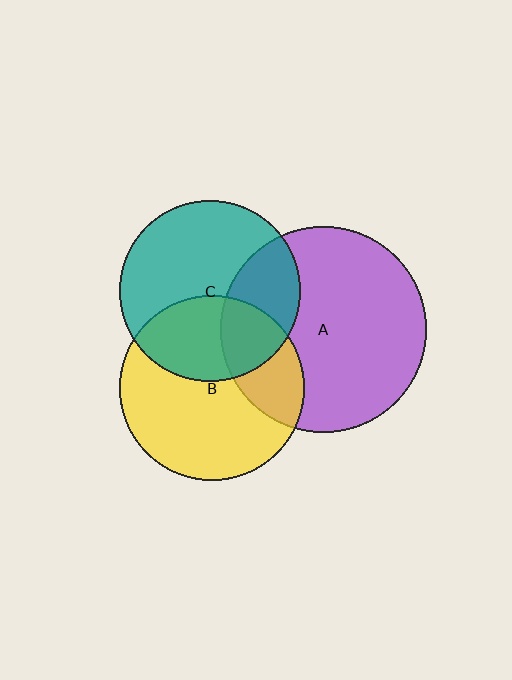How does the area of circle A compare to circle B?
Approximately 1.2 times.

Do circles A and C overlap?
Yes.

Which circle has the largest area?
Circle A (purple).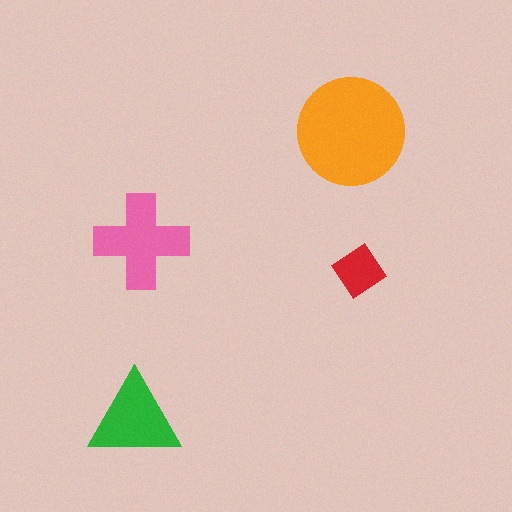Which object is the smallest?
The red diamond.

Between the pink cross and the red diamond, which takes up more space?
The pink cross.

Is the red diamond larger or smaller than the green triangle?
Smaller.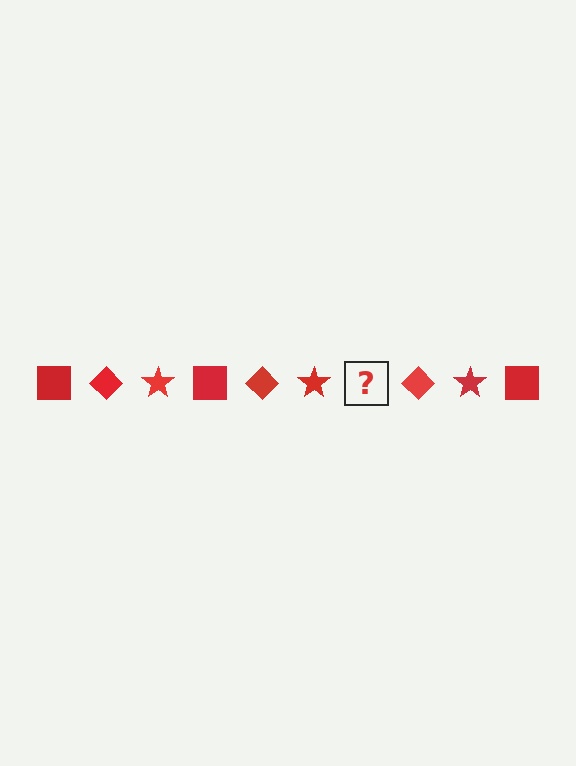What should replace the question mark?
The question mark should be replaced with a red square.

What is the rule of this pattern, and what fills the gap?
The rule is that the pattern cycles through square, diamond, star shapes in red. The gap should be filled with a red square.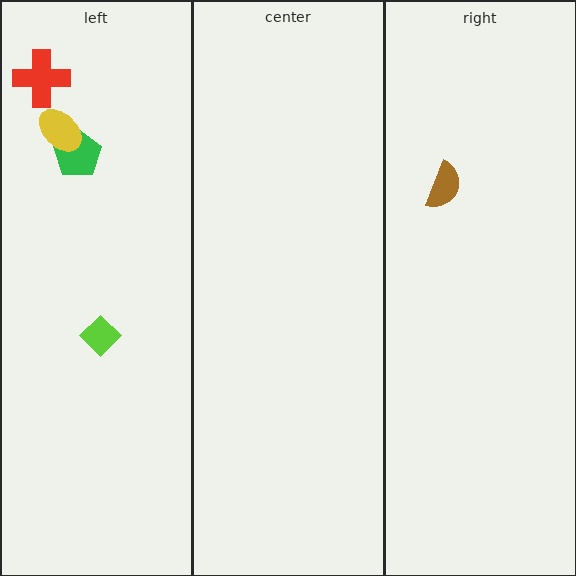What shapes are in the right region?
The brown semicircle.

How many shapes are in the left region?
4.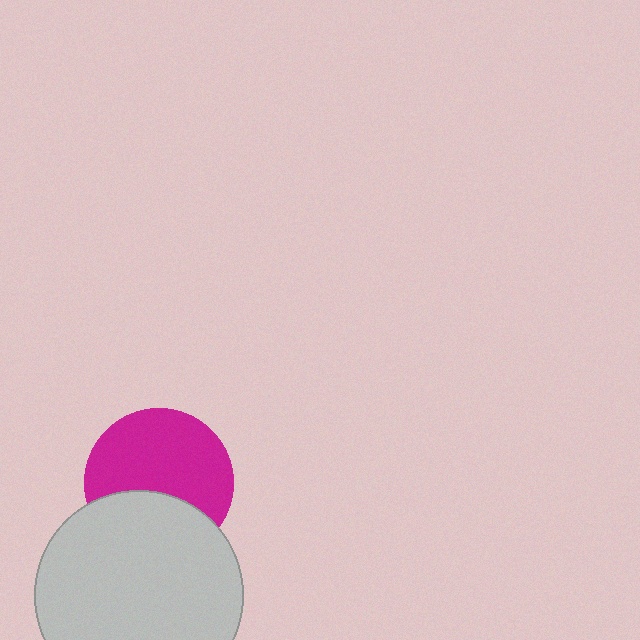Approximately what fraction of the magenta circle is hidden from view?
Roughly 35% of the magenta circle is hidden behind the light gray circle.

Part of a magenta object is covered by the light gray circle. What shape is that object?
It is a circle.